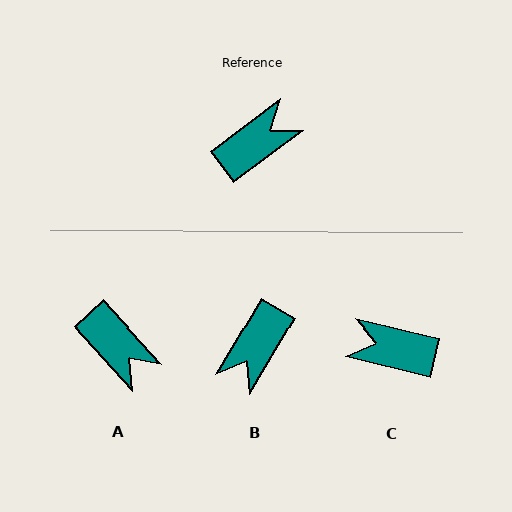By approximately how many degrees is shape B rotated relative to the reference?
Approximately 157 degrees clockwise.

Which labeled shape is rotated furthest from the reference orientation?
B, about 157 degrees away.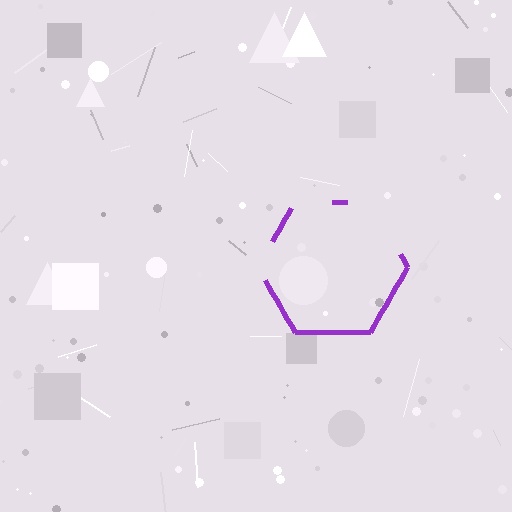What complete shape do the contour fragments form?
The contour fragments form a hexagon.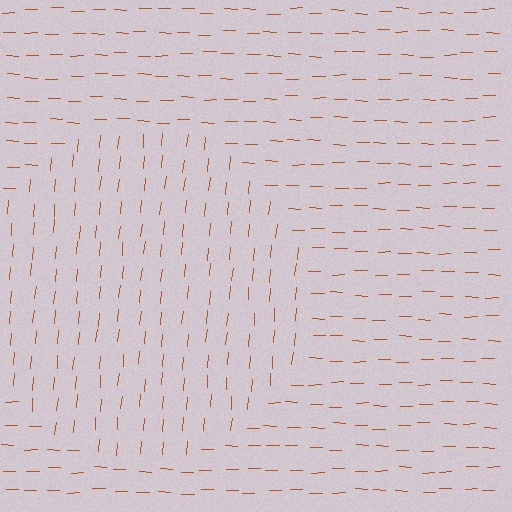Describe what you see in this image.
The image is filled with small brown line segments. A circle region in the image has lines oriented differently from the surrounding lines, creating a visible texture boundary.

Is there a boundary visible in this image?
Yes, there is a texture boundary formed by a change in line orientation.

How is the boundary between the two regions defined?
The boundary is defined purely by a change in line orientation (approximately 86 degrees difference). All lines are the same color and thickness.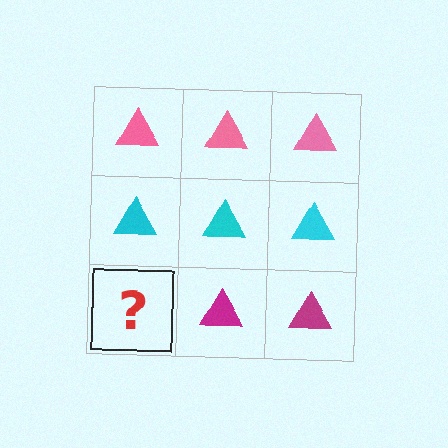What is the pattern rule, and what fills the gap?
The rule is that each row has a consistent color. The gap should be filled with a magenta triangle.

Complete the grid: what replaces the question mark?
The question mark should be replaced with a magenta triangle.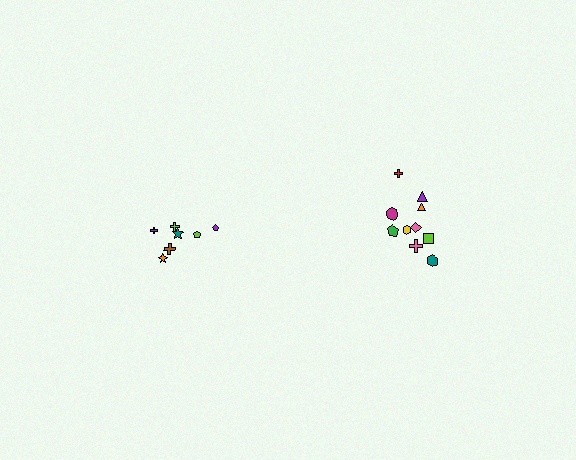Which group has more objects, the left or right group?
The right group.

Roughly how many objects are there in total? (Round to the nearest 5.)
Roughly 15 objects in total.